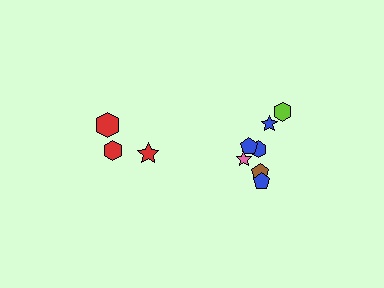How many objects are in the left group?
There are 3 objects.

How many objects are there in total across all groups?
There are 10 objects.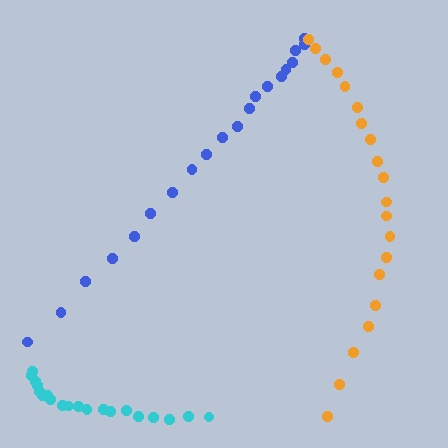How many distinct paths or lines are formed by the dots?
There are 3 distinct paths.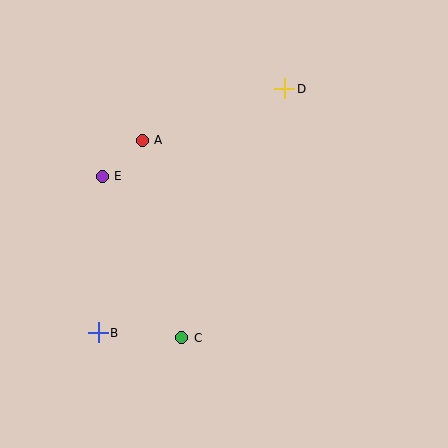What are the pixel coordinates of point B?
Point B is at (98, 333).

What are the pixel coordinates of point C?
Point C is at (182, 338).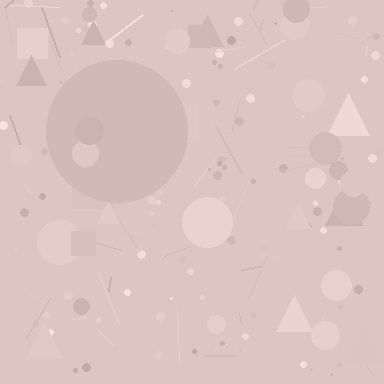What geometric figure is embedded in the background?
A circle is embedded in the background.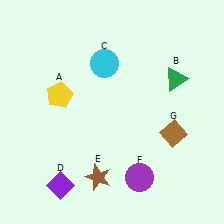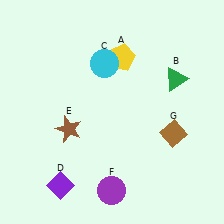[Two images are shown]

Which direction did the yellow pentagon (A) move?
The yellow pentagon (A) moved right.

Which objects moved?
The objects that moved are: the yellow pentagon (A), the brown star (E), the purple circle (F).